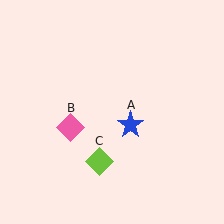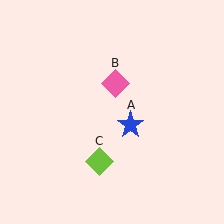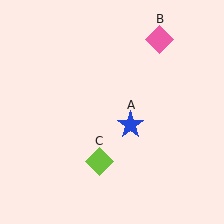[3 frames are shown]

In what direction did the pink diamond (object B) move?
The pink diamond (object B) moved up and to the right.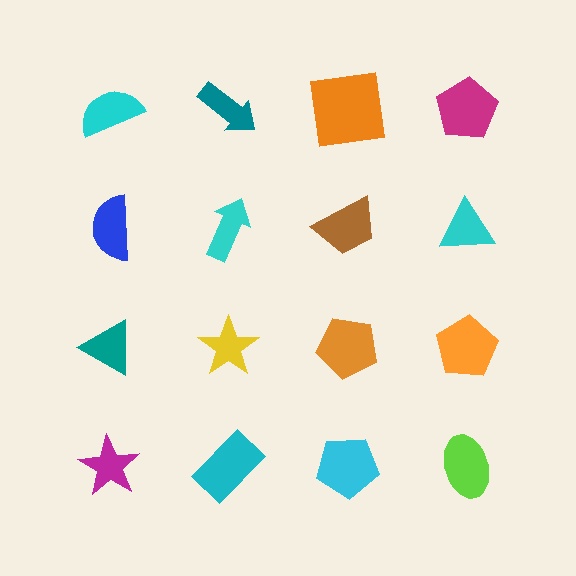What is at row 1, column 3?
An orange square.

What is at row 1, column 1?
A cyan semicircle.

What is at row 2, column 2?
A cyan arrow.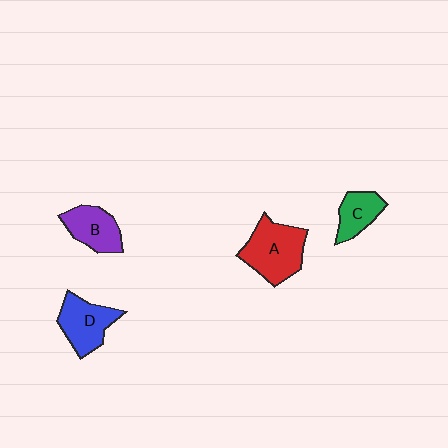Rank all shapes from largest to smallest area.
From largest to smallest: A (red), D (blue), B (purple), C (green).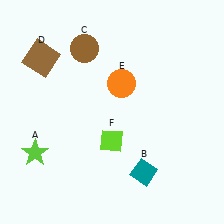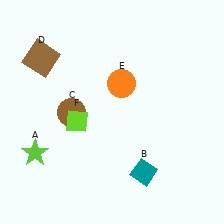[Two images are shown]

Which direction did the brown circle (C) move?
The brown circle (C) moved down.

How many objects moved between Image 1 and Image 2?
2 objects moved between the two images.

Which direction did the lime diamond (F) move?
The lime diamond (F) moved left.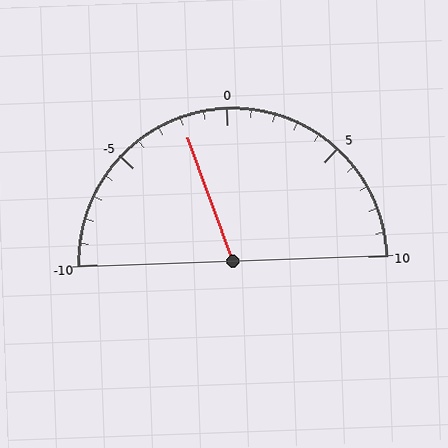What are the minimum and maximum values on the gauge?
The gauge ranges from -10 to 10.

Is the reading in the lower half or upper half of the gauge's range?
The reading is in the lower half of the range (-10 to 10).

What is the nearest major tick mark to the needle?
The nearest major tick mark is 0.